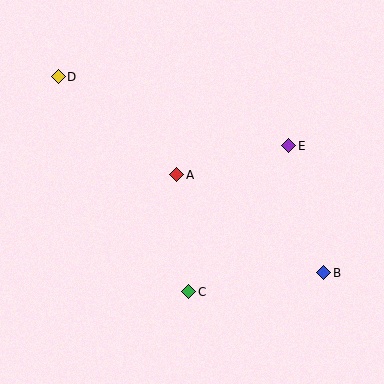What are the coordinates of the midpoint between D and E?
The midpoint between D and E is at (174, 111).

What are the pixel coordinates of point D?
Point D is at (58, 77).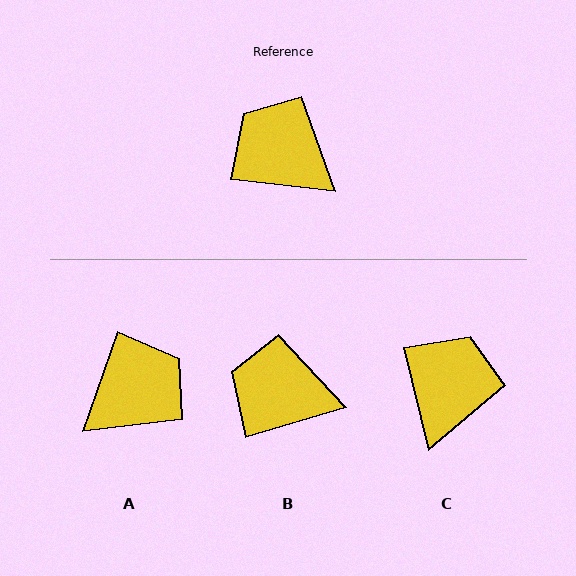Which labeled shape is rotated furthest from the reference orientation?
A, about 103 degrees away.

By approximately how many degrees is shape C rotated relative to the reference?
Approximately 70 degrees clockwise.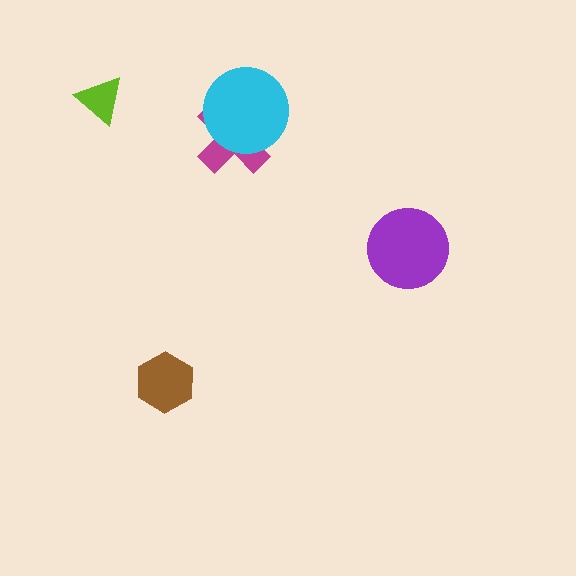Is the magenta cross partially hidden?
Yes, it is partially covered by another shape.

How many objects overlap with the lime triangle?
0 objects overlap with the lime triangle.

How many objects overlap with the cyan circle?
1 object overlaps with the cyan circle.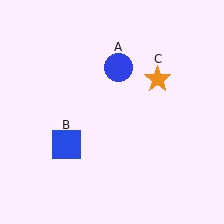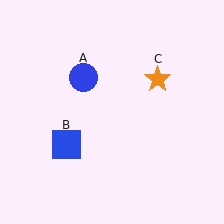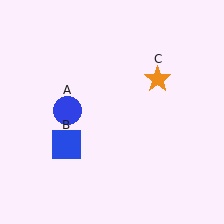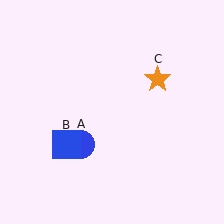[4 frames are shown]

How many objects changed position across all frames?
1 object changed position: blue circle (object A).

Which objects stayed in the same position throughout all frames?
Blue square (object B) and orange star (object C) remained stationary.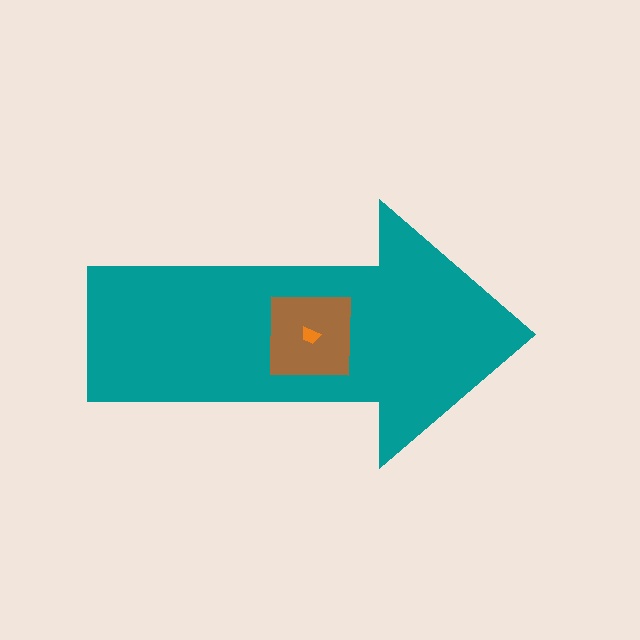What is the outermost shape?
The teal arrow.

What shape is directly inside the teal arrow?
The brown square.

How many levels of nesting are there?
3.